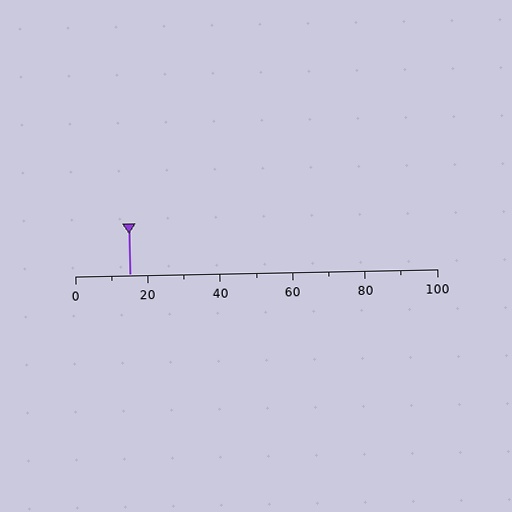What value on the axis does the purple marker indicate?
The marker indicates approximately 15.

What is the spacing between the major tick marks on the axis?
The major ticks are spaced 20 apart.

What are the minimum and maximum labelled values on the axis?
The axis runs from 0 to 100.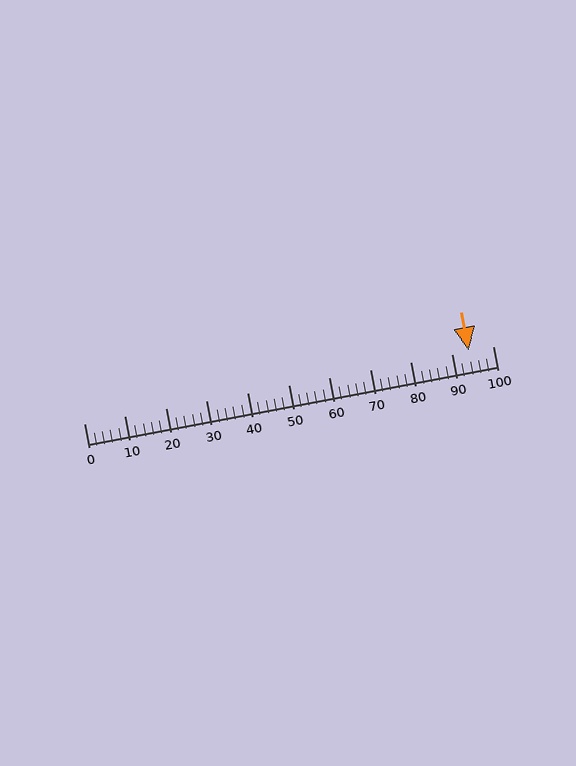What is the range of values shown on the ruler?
The ruler shows values from 0 to 100.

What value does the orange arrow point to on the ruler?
The orange arrow points to approximately 94.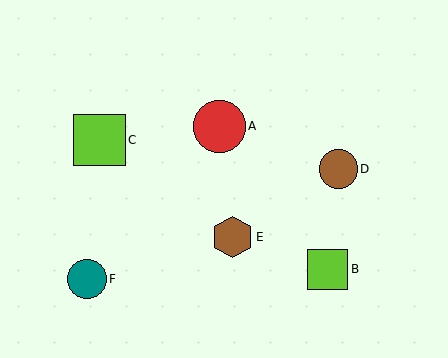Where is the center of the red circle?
The center of the red circle is at (219, 126).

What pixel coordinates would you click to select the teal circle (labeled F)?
Click at (87, 279) to select the teal circle F.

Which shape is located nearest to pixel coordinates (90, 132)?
The lime square (labeled C) at (99, 140) is nearest to that location.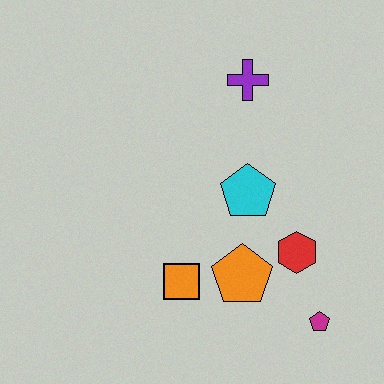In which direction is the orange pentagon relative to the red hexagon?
The orange pentagon is to the left of the red hexagon.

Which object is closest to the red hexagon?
The orange pentagon is closest to the red hexagon.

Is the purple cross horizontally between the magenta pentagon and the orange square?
Yes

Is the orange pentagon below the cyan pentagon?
Yes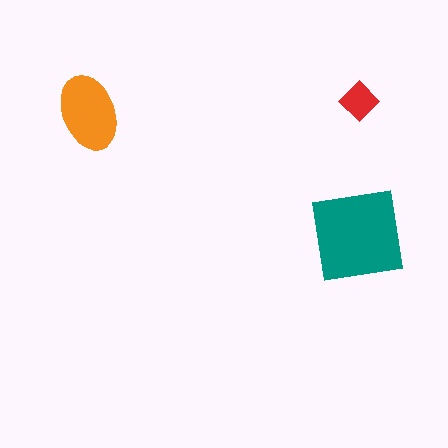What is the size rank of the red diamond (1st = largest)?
3rd.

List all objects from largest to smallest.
The teal square, the orange ellipse, the red diamond.